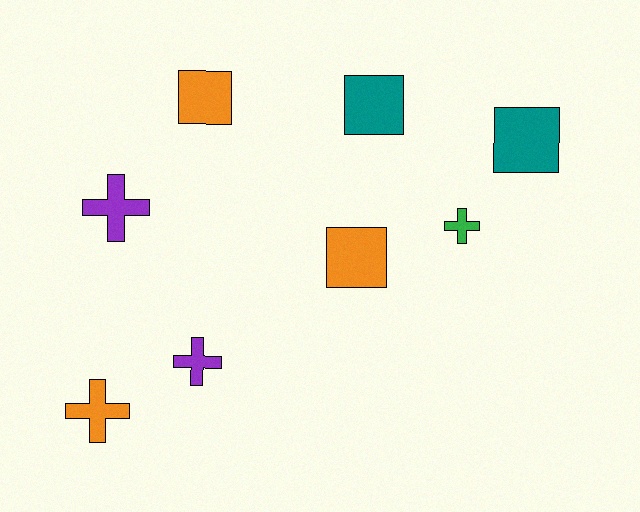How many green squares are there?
There are no green squares.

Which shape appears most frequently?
Cross, with 4 objects.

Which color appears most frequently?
Orange, with 3 objects.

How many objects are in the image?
There are 8 objects.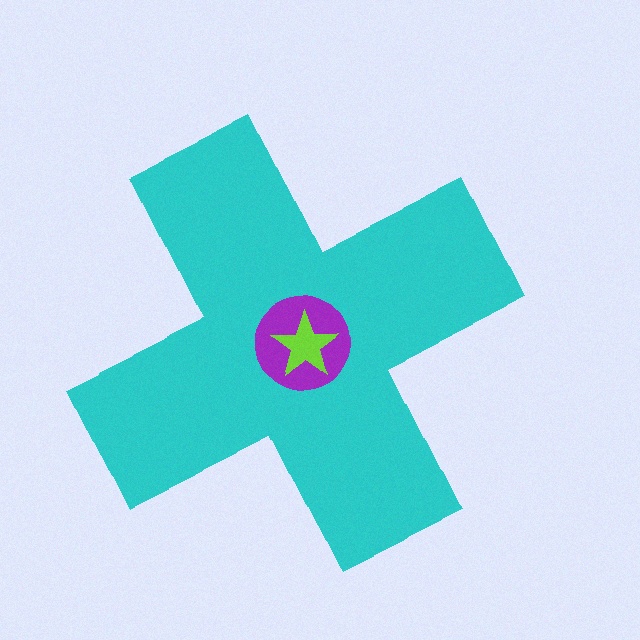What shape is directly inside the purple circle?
The lime star.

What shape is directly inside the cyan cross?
The purple circle.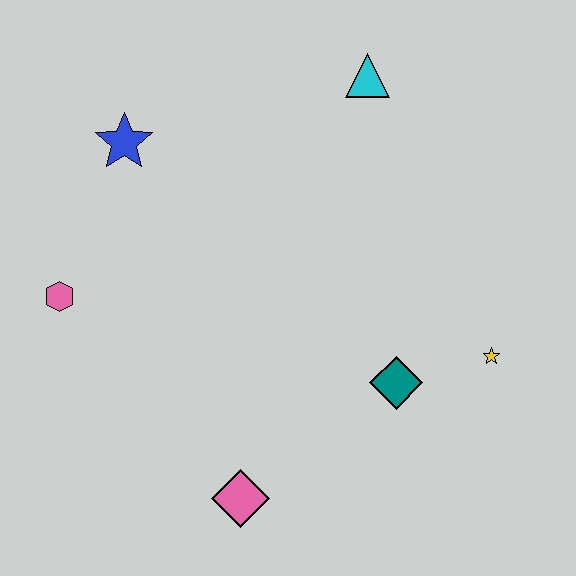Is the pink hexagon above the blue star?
No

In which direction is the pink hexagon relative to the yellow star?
The pink hexagon is to the left of the yellow star.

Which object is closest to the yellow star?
The teal diamond is closest to the yellow star.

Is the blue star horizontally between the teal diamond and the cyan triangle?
No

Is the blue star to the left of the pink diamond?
Yes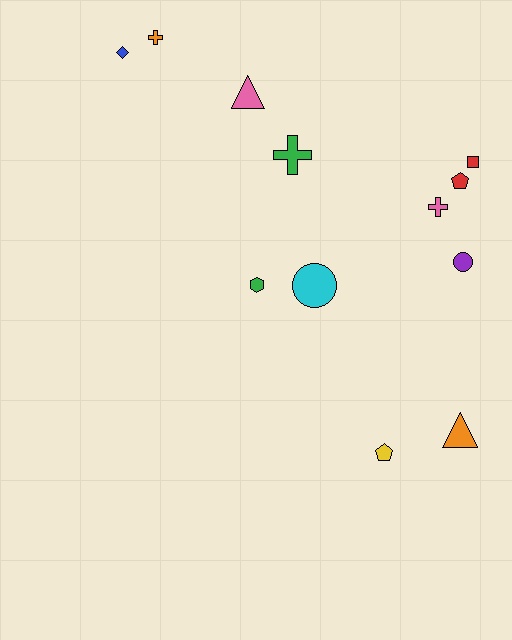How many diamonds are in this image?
There is 1 diamond.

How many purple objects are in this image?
There is 1 purple object.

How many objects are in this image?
There are 12 objects.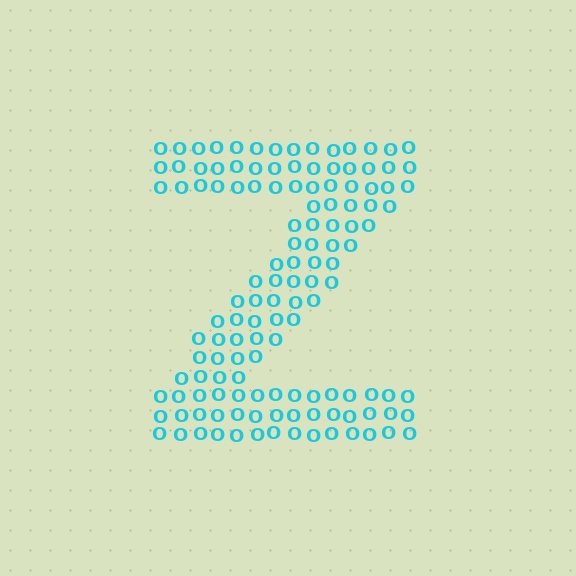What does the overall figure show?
The overall figure shows the letter Z.